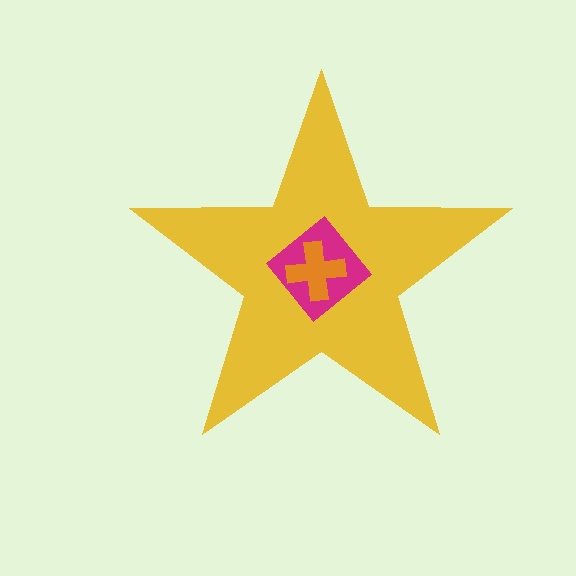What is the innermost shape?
The orange cross.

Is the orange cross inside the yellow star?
Yes.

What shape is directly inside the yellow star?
The magenta diamond.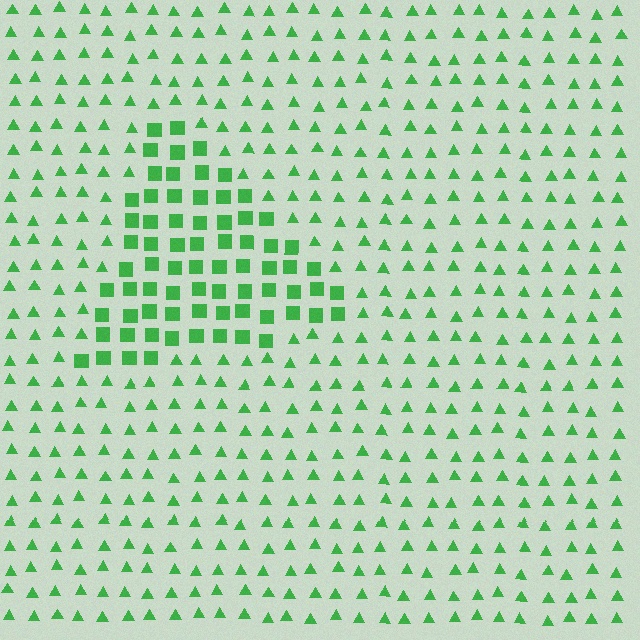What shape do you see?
I see a triangle.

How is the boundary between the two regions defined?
The boundary is defined by a change in element shape: squares inside vs. triangles outside. All elements share the same color and spacing.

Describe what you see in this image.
The image is filled with small green elements arranged in a uniform grid. A triangle-shaped region contains squares, while the surrounding area contains triangles. The boundary is defined purely by the change in element shape.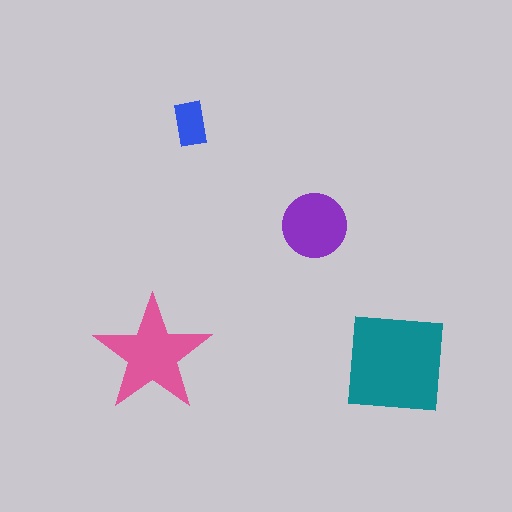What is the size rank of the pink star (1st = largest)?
2nd.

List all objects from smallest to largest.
The blue rectangle, the purple circle, the pink star, the teal square.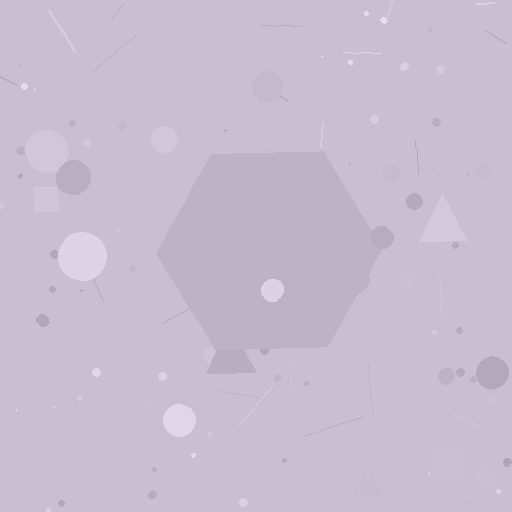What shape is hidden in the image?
A hexagon is hidden in the image.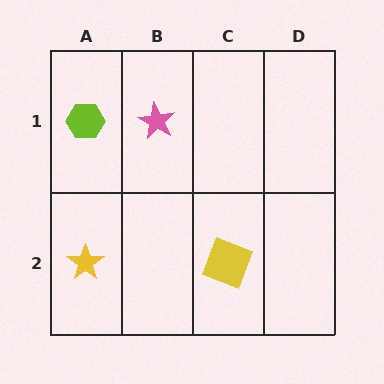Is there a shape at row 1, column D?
No, that cell is empty.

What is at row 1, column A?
A lime hexagon.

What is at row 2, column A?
A yellow star.